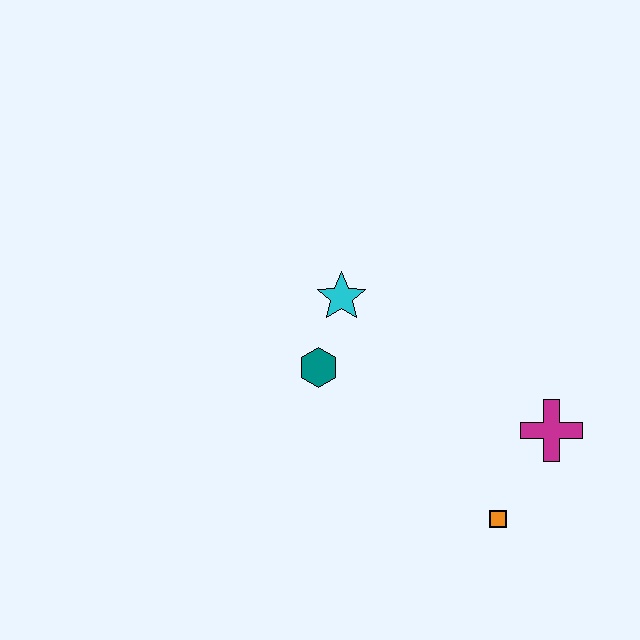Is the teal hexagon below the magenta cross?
No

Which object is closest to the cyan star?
The teal hexagon is closest to the cyan star.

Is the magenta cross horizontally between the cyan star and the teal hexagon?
No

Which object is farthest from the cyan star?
The orange square is farthest from the cyan star.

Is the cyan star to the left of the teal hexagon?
No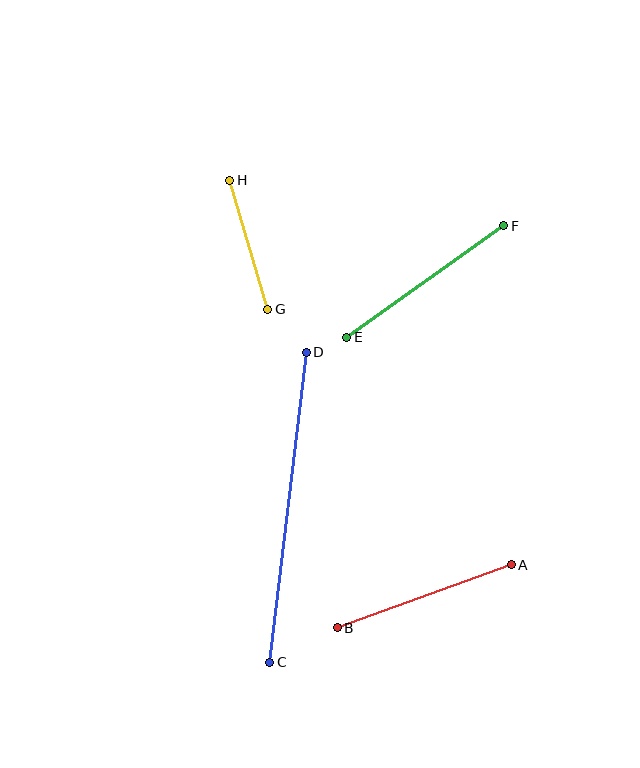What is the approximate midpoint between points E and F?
The midpoint is at approximately (425, 281) pixels.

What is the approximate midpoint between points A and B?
The midpoint is at approximately (424, 596) pixels.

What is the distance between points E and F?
The distance is approximately 193 pixels.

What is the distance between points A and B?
The distance is approximately 185 pixels.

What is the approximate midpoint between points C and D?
The midpoint is at approximately (288, 507) pixels.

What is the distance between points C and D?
The distance is approximately 312 pixels.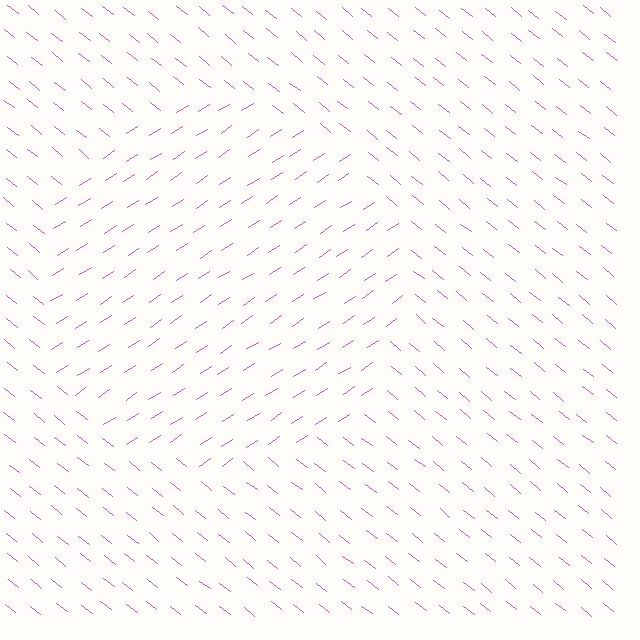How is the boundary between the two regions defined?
The boundary is defined purely by a change in line orientation (approximately 72 degrees difference). All lines are the same color and thickness.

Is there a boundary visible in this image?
Yes, there is a texture boundary formed by a change in line orientation.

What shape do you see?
I see a circle.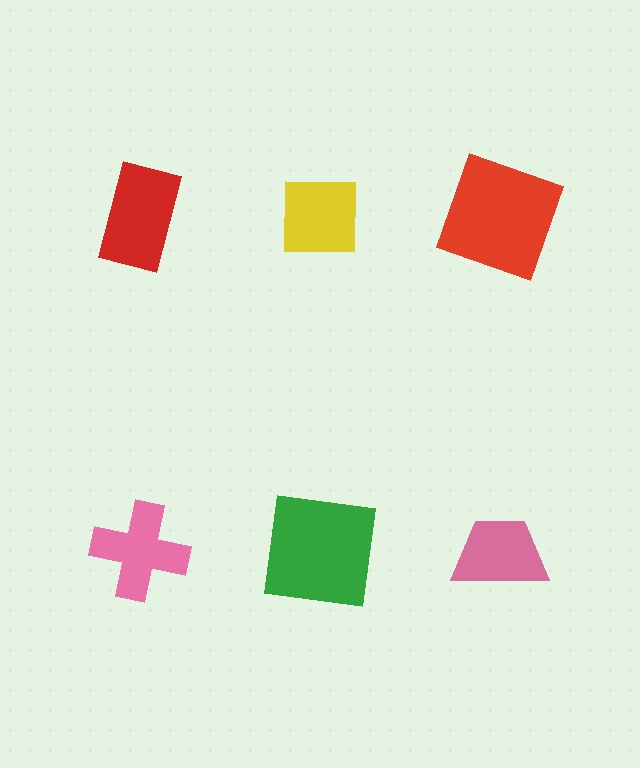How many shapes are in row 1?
3 shapes.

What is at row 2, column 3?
A pink trapezoid.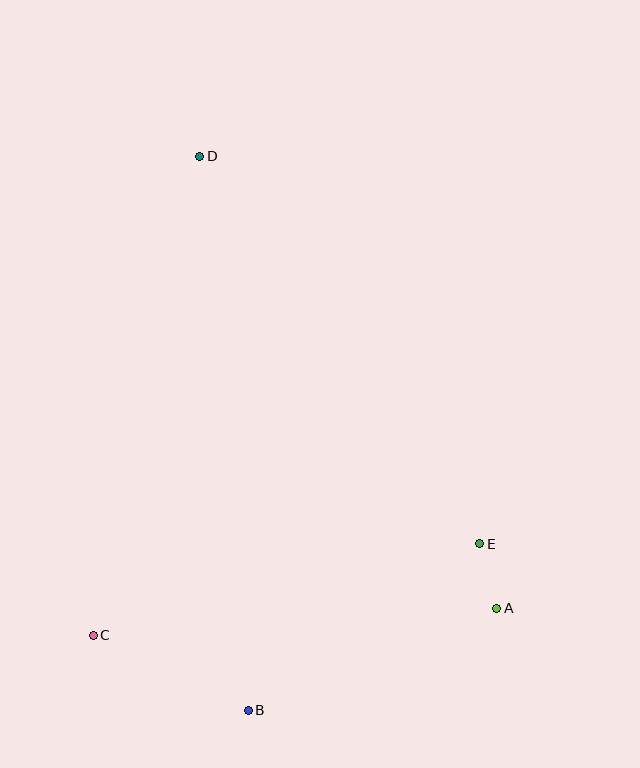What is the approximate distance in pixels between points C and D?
The distance between C and D is approximately 491 pixels.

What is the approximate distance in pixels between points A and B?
The distance between A and B is approximately 269 pixels.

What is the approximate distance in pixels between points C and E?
The distance between C and E is approximately 397 pixels.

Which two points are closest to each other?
Points A and E are closest to each other.